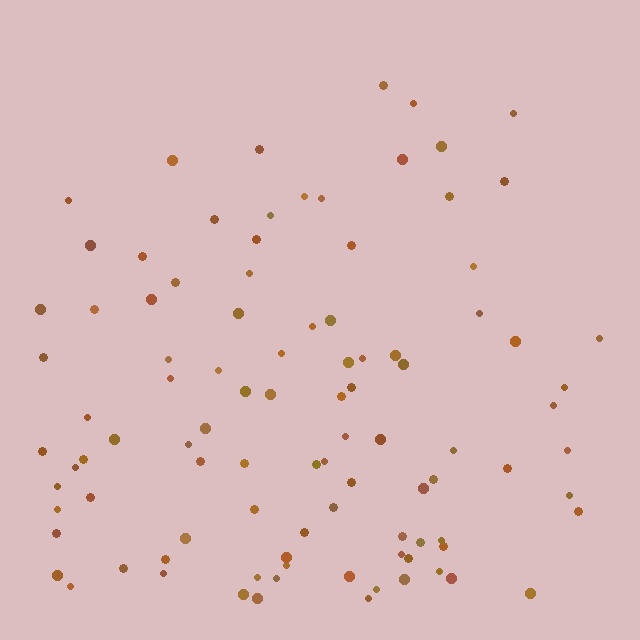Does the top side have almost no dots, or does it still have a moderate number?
Still a moderate number, just noticeably fewer than the bottom.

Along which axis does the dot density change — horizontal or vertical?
Vertical.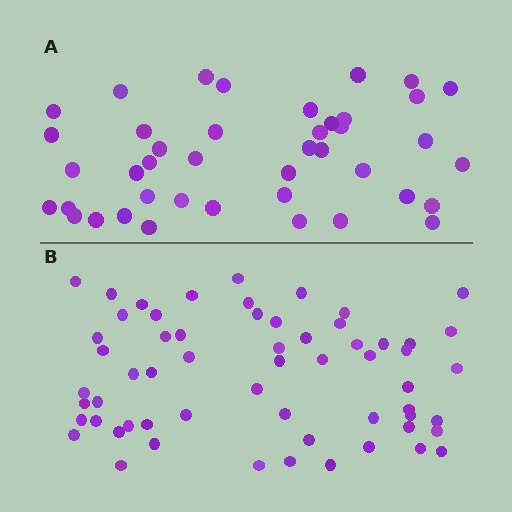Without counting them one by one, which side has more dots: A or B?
Region B (the bottom region) has more dots.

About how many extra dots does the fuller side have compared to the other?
Region B has approximately 20 more dots than region A.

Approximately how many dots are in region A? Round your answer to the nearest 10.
About 40 dots. (The exact count is 42, which rounds to 40.)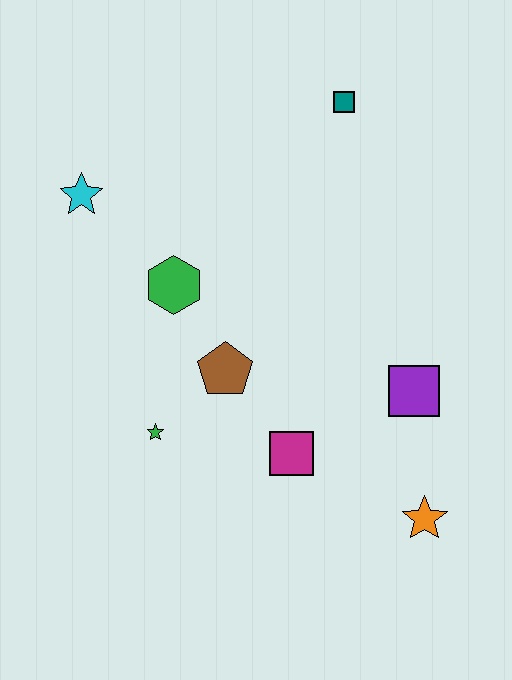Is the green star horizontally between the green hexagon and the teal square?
No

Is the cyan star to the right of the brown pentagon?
No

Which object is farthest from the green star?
The teal square is farthest from the green star.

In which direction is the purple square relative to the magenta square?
The purple square is to the right of the magenta square.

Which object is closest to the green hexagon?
The brown pentagon is closest to the green hexagon.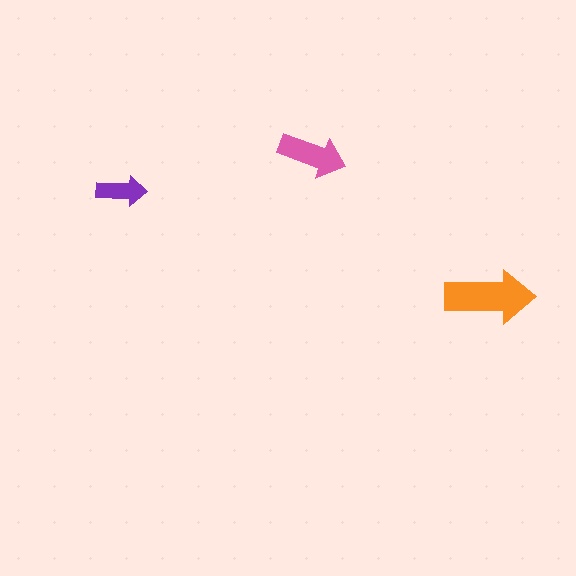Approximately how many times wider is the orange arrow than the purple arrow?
About 2 times wider.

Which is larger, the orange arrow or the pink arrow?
The orange one.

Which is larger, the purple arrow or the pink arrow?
The pink one.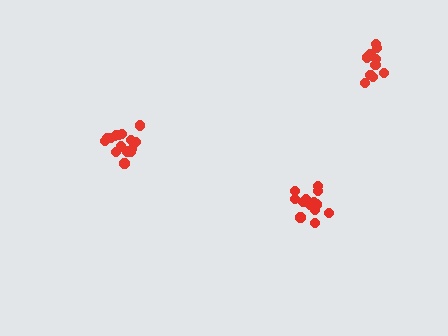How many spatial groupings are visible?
There are 3 spatial groupings.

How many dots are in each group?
Group 1: 10 dots, Group 2: 13 dots, Group 3: 16 dots (39 total).